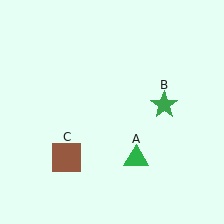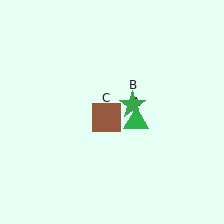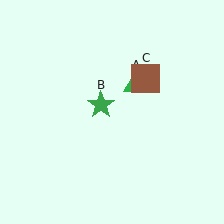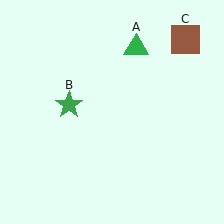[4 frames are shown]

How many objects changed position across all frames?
3 objects changed position: green triangle (object A), green star (object B), brown square (object C).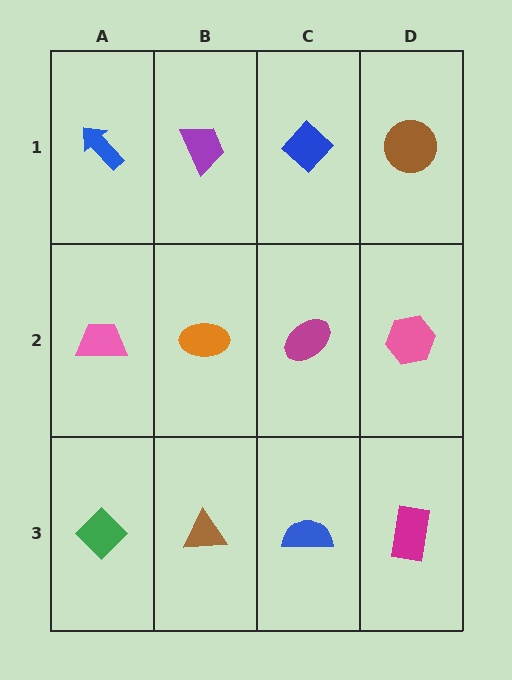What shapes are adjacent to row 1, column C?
A magenta ellipse (row 2, column C), a purple trapezoid (row 1, column B), a brown circle (row 1, column D).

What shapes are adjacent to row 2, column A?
A blue arrow (row 1, column A), a green diamond (row 3, column A), an orange ellipse (row 2, column B).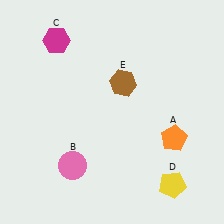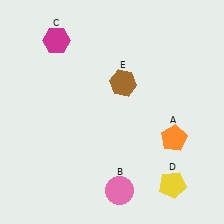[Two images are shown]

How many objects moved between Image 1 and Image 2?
1 object moved between the two images.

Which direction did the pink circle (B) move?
The pink circle (B) moved right.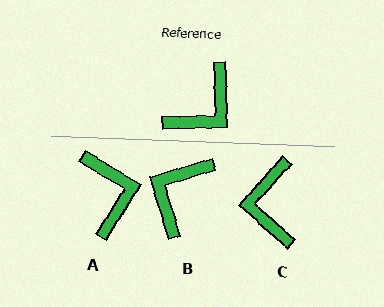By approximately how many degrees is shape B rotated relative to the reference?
Approximately 164 degrees clockwise.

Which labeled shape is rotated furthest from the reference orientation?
B, about 164 degrees away.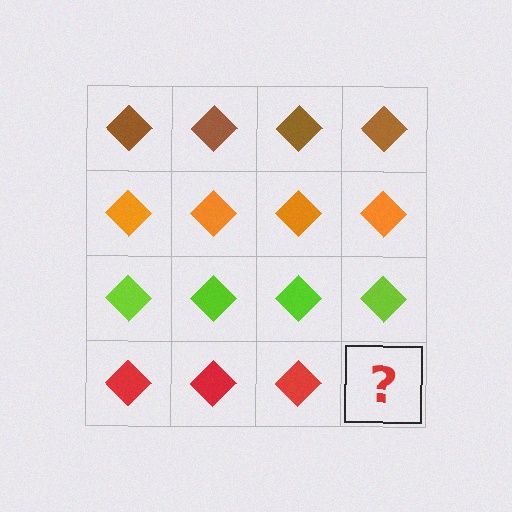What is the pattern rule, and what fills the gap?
The rule is that each row has a consistent color. The gap should be filled with a red diamond.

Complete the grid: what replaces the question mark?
The question mark should be replaced with a red diamond.